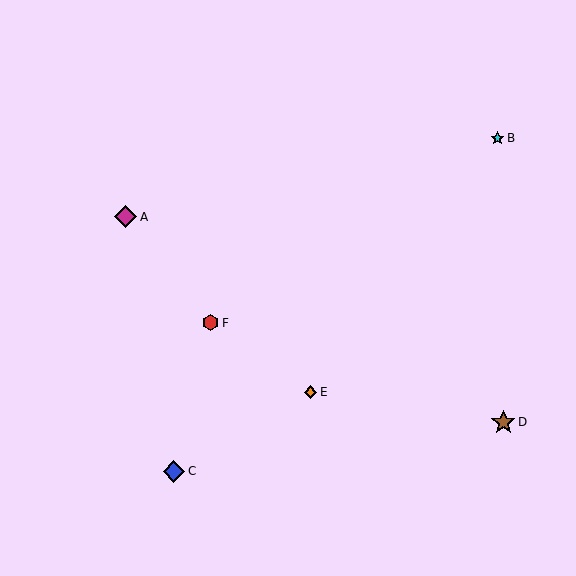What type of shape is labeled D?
Shape D is a brown star.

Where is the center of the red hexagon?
The center of the red hexagon is at (211, 323).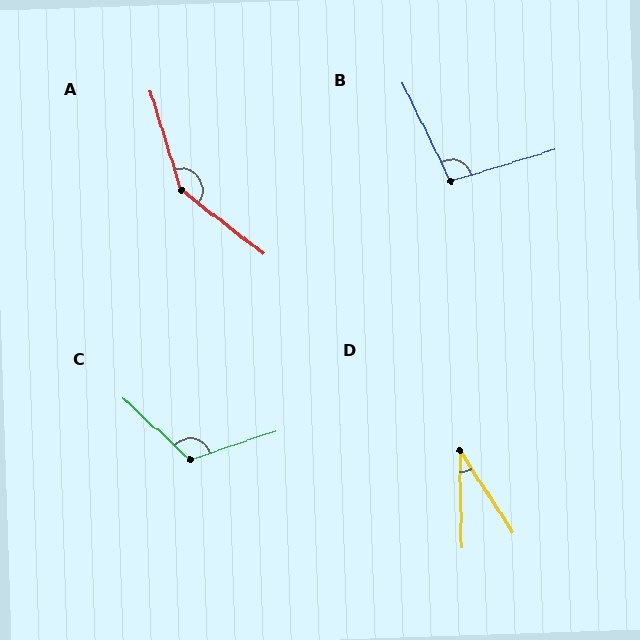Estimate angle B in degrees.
Approximately 99 degrees.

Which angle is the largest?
A, at approximately 145 degrees.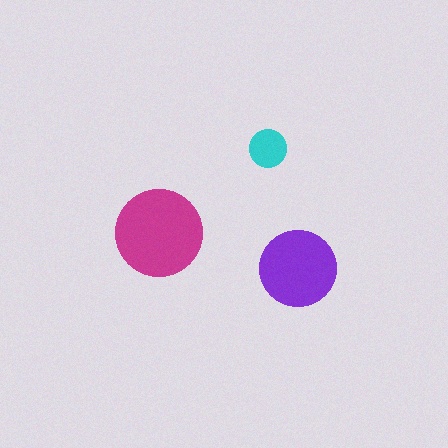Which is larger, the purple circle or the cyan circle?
The purple one.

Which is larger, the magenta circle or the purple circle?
The magenta one.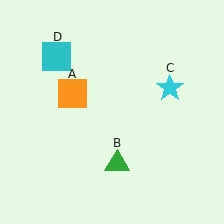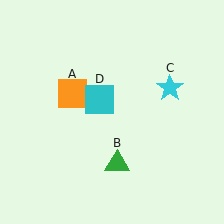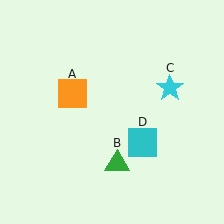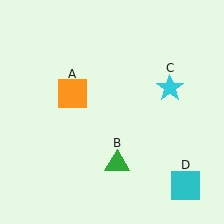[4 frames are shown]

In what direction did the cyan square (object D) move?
The cyan square (object D) moved down and to the right.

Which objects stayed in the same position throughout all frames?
Orange square (object A) and green triangle (object B) and cyan star (object C) remained stationary.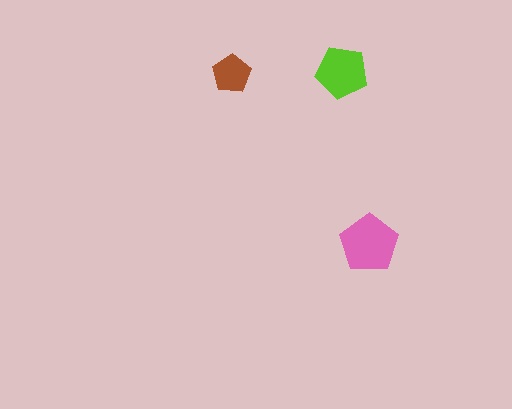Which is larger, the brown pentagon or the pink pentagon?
The pink one.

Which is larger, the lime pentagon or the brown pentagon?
The lime one.